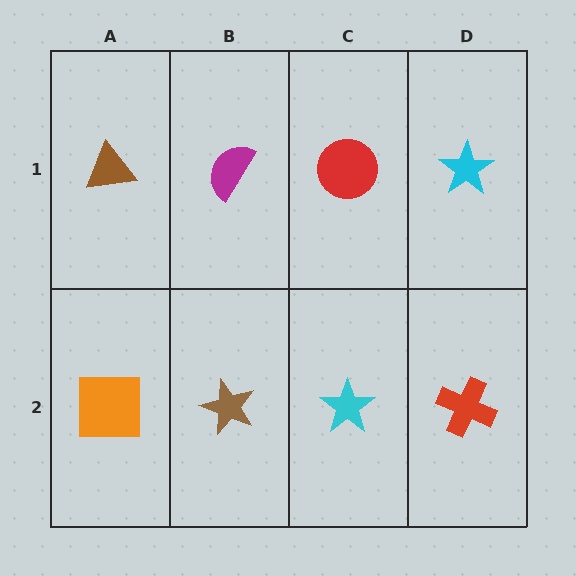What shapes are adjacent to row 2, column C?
A red circle (row 1, column C), a brown star (row 2, column B), a red cross (row 2, column D).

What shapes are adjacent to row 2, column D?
A cyan star (row 1, column D), a cyan star (row 2, column C).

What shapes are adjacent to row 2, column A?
A brown triangle (row 1, column A), a brown star (row 2, column B).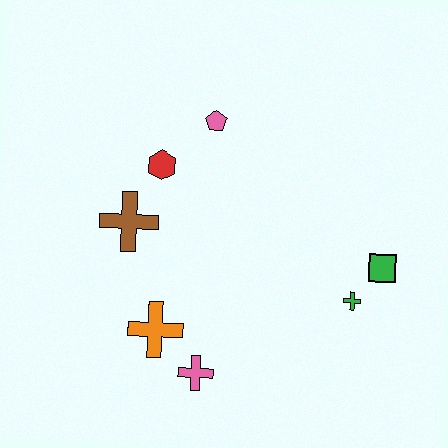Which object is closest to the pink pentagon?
The red hexagon is closest to the pink pentagon.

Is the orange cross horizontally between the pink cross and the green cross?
No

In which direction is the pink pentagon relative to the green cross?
The pink pentagon is above the green cross.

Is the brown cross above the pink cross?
Yes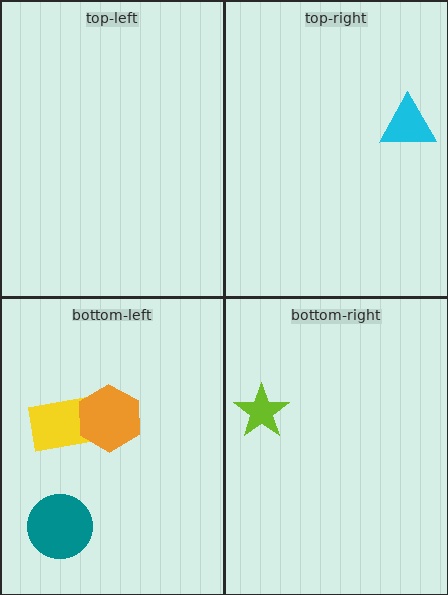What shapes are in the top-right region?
The cyan triangle.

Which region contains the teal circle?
The bottom-left region.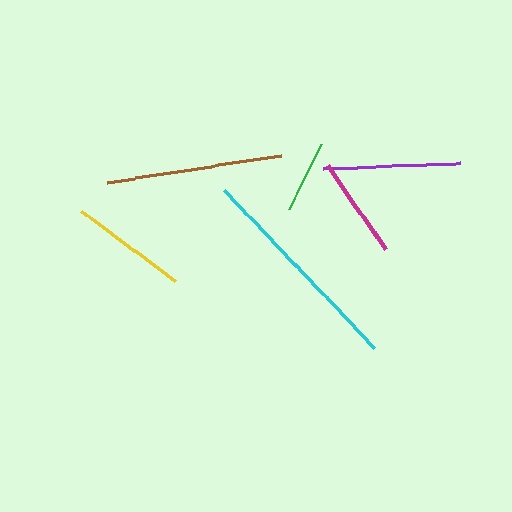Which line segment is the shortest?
The green line is the shortest at approximately 71 pixels.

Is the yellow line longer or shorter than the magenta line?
The yellow line is longer than the magenta line.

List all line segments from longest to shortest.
From longest to shortest: cyan, brown, purple, yellow, magenta, green.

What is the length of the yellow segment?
The yellow segment is approximately 117 pixels long.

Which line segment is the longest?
The cyan line is the longest at approximately 216 pixels.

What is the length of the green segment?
The green segment is approximately 71 pixels long.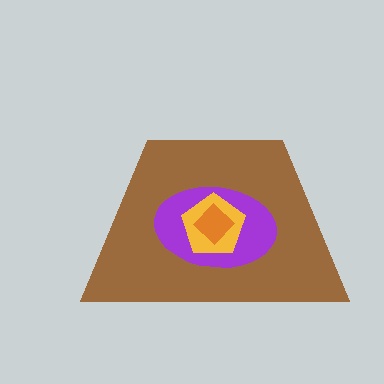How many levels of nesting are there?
4.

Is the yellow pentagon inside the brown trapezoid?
Yes.